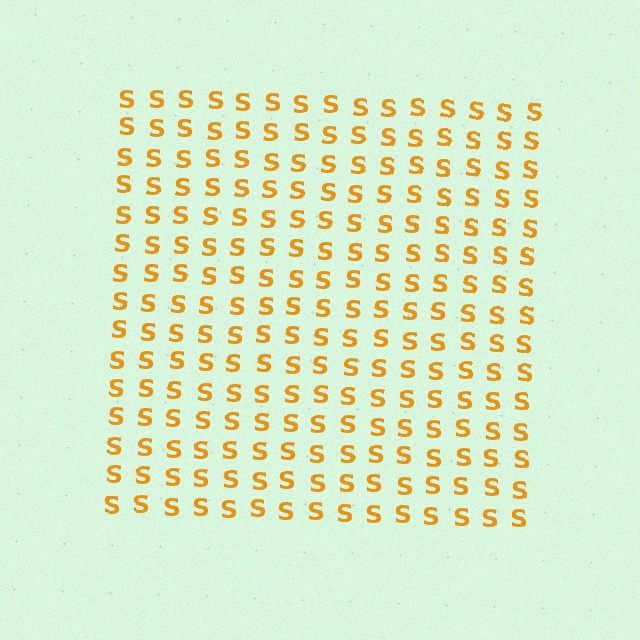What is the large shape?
The large shape is a square.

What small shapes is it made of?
It is made of small letter S's.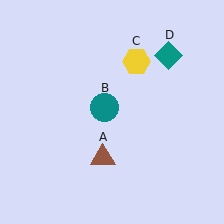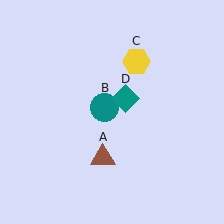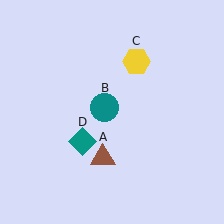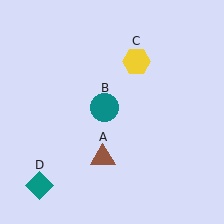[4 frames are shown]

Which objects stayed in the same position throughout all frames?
Brown triangle (object A) and teal circle (object B) and yellow hexagon (object C) remained stationary.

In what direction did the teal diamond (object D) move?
The teal diamond (object D) moved down and to the left.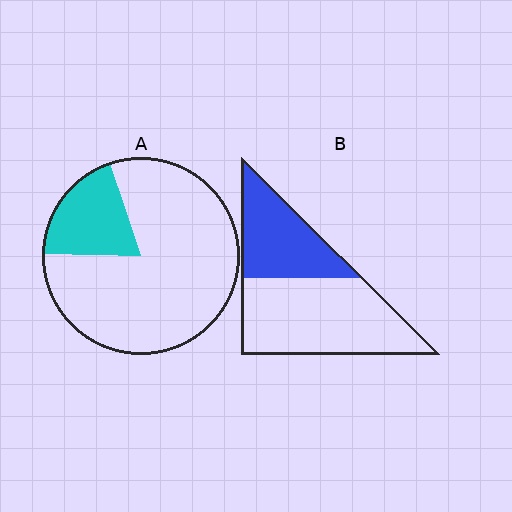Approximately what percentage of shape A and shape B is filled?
A is approximately 20% and B is approximately 35%.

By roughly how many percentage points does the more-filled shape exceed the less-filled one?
By roughly 20 percentage points (B over A).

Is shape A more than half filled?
No.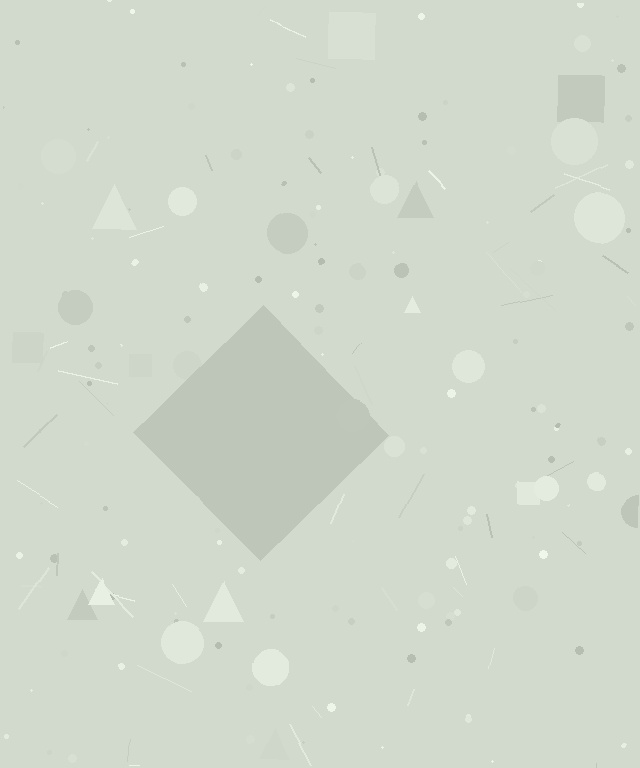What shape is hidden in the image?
A diamond is hidden in the image.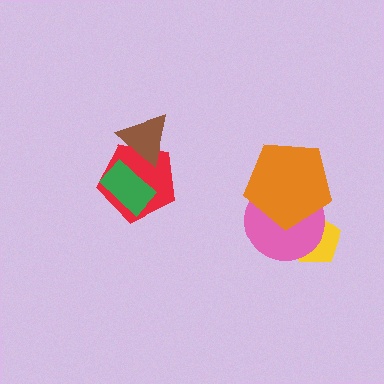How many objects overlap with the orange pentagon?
2 objects overlap with the orange pentagon.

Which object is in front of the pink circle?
The orange pentagon is in front of the pink circle.